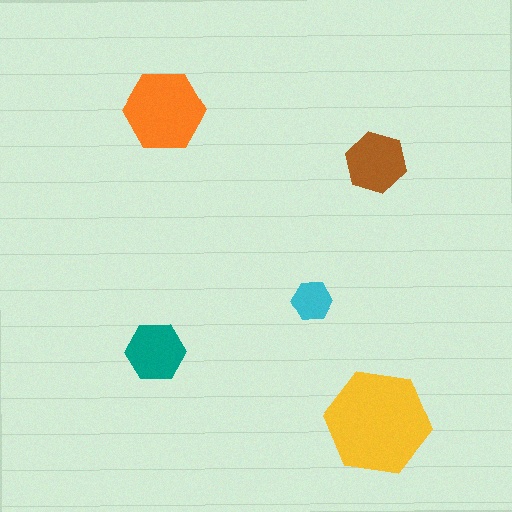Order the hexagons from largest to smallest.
the yellow one, the orange one, the brown one, the teal one, the cyan one.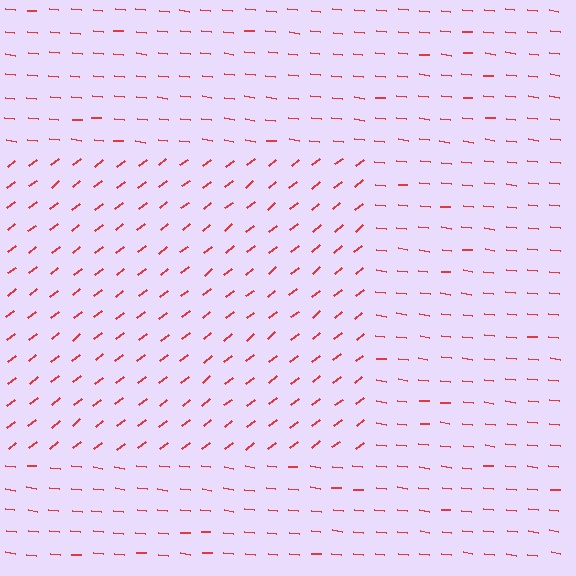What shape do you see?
I see a rectangle.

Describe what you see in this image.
The image is filled with small red line segments. A rectangle region in the image has lines oriented differently from the surrounding lines, creating a visible texture boundary.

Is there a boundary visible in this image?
Yes, there is a texture boundary formed by a change in line orientation.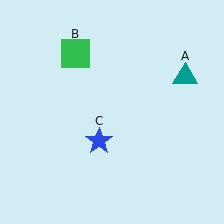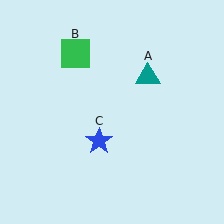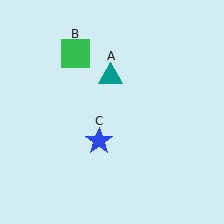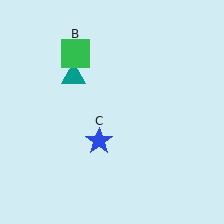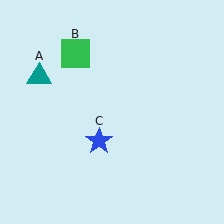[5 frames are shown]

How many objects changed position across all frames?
1 object changed position: teal triangle (object A).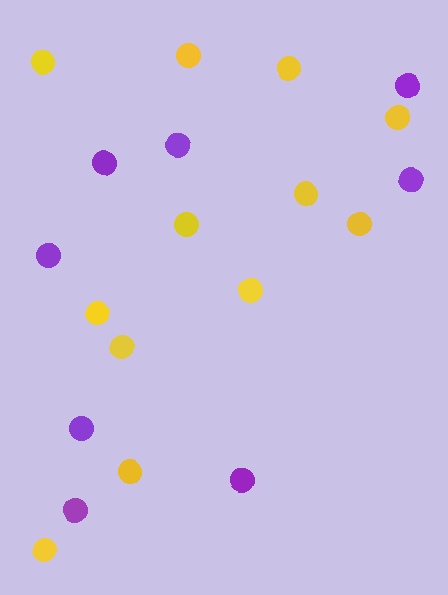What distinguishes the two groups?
There are 2 groups: one group of yellow circles (12) and one group of purple circles (8).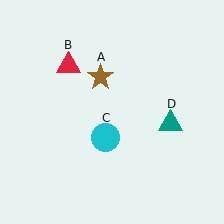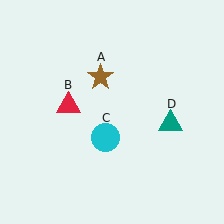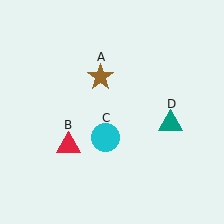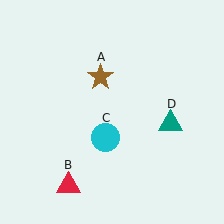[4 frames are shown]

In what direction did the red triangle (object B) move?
The red triangle (object B) moved down.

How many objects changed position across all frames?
1 object changed position: red triangle (object B).